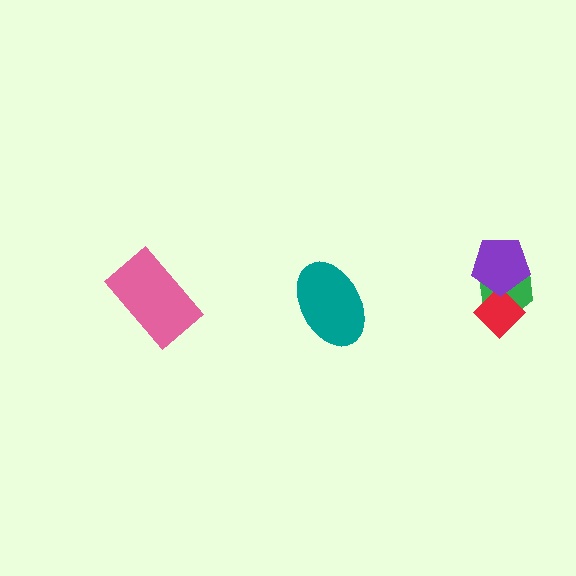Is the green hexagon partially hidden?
Yes, it is partially covered by another shape.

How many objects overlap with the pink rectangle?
0 objects overlap with the pink rectangle.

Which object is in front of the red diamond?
The purple pentagon is in front of the red diamond.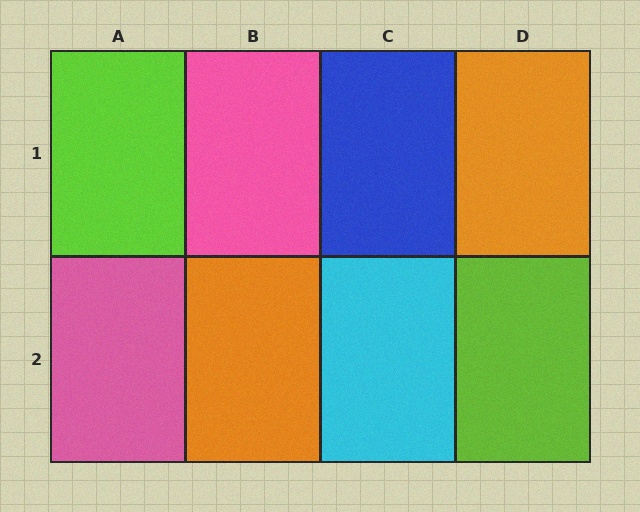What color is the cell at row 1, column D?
Orange.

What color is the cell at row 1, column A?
Lime.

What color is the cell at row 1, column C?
Blue.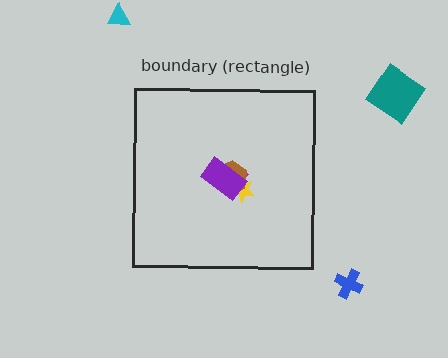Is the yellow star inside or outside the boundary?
Inside.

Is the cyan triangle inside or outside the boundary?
Outside.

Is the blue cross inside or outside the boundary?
Outside.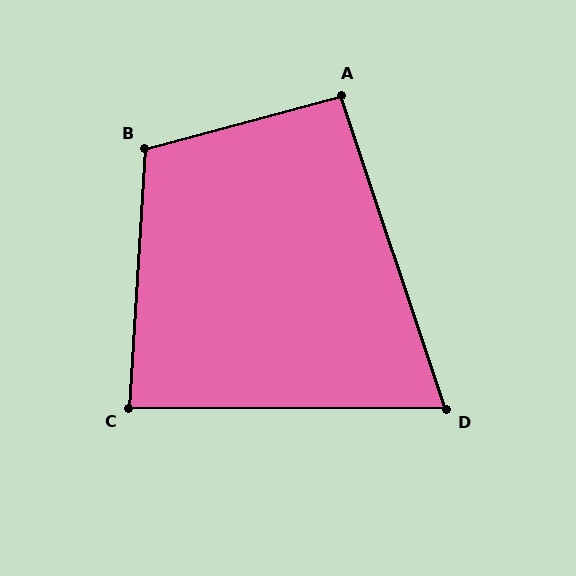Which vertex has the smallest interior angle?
D, at approximately 71 degrees.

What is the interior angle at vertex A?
Approximately 93 degrees (approximately right).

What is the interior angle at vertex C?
Approximately 87 degrees (approximately right).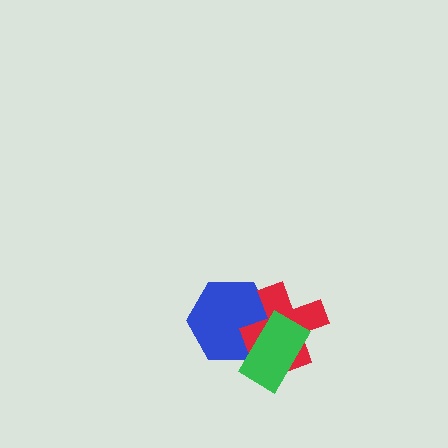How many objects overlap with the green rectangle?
2 objects overlap with the green rectangle.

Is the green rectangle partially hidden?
No, no other shape covers it.